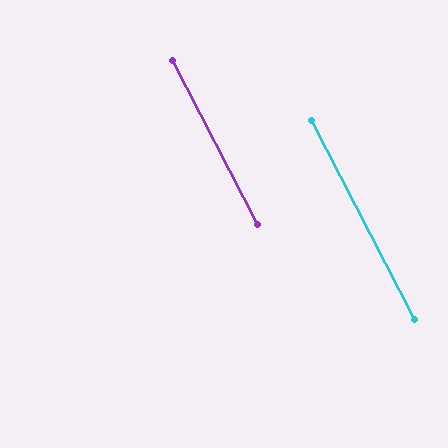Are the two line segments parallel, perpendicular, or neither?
Parallel — their directions differ by only 0.3°.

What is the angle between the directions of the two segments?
Approximately 0 degrees.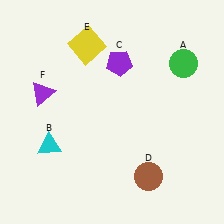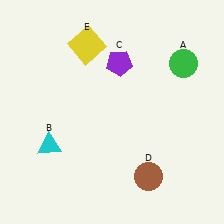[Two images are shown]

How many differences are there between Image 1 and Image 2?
There is 1 difference between the two images.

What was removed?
The purple triangle (F) was removed in Image 2.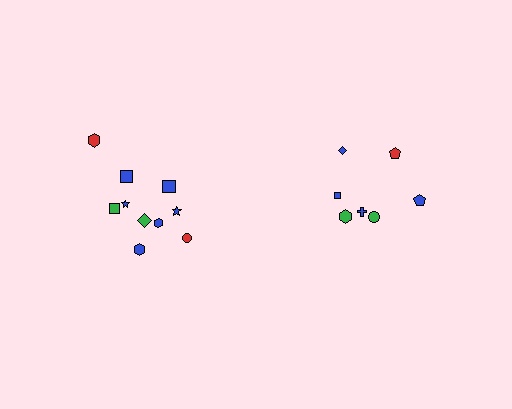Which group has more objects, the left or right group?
The left group.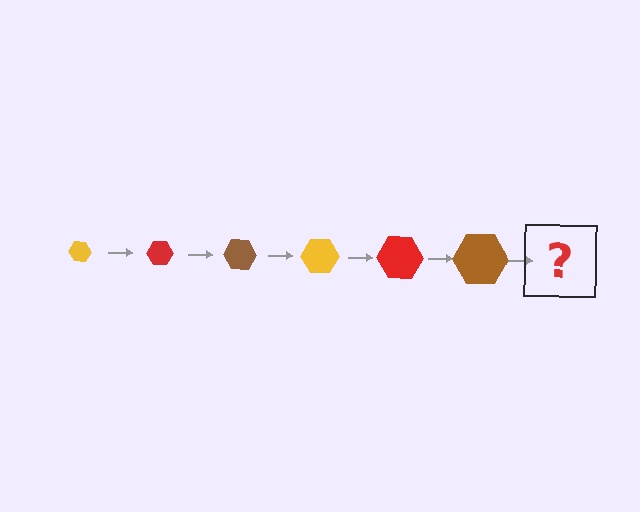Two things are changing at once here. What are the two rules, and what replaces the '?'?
The two rules are that the hexagon grows larger each step and the color cycles through yellow, red, and brown. The '?' should be a yellow hexagon, larger than the previous one.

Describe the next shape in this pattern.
It should be a yellow hexagon, larger than the previous one.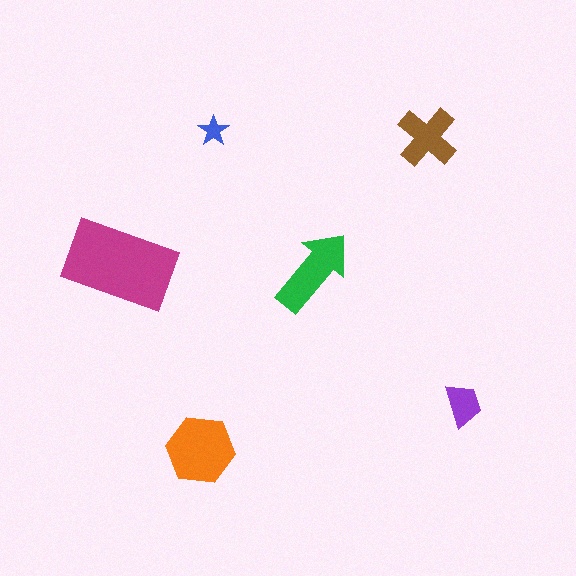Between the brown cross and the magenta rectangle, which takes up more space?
The magenta rectangle.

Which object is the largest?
The magenta rectangle.